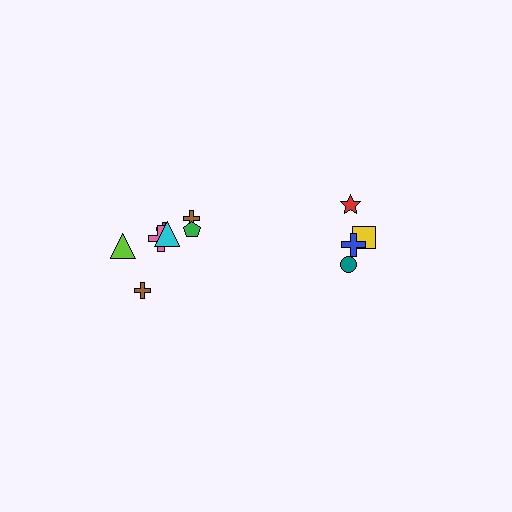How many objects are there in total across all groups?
There are 11 objects.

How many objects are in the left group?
There are 7 objects.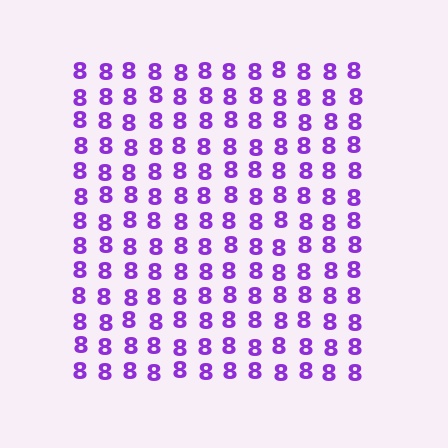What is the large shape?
The large shape is a square.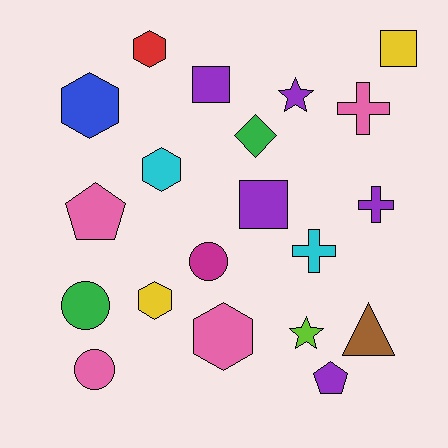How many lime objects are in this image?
There is 1 lime object.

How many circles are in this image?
There are 3 circles.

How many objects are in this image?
There are 20 objects.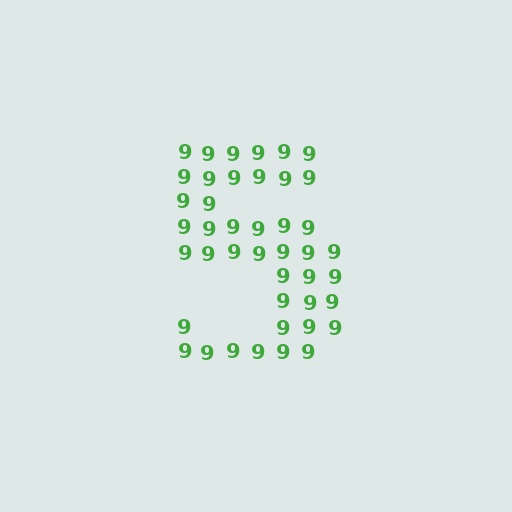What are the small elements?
The small elements are digit 9's.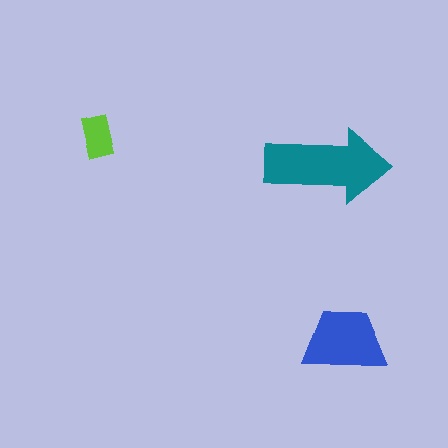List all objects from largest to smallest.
The teal arrow, the blue trapezoid, the lime rectangle.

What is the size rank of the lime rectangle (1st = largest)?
3rd.